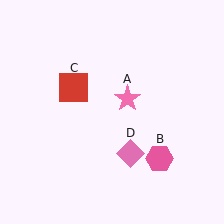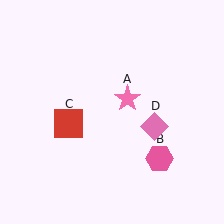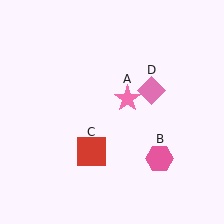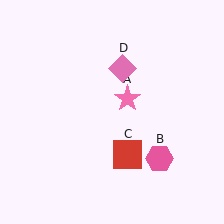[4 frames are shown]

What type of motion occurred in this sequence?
The red square (object C), pink diamond (object D) rotated counterclockwise around the center of the scene.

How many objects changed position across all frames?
2 objects changed position: red square (object C), pink diamond (object D).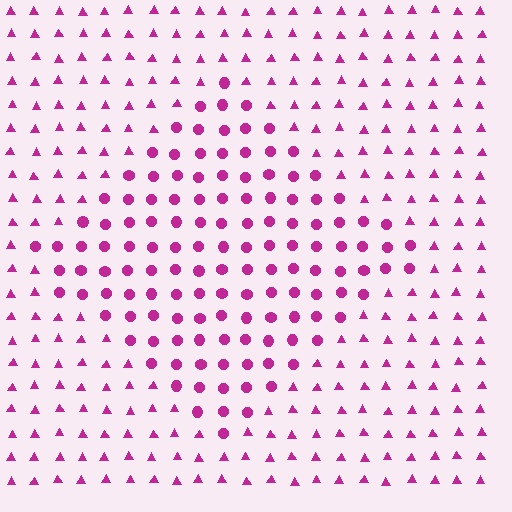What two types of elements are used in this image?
The image uses circles inside the diamond region and triangles outside it.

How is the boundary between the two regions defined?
The boundary is defined by a change in element shape: circles inside vs. triangles outside. All elements share the same color and spacing.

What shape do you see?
I see a diamond.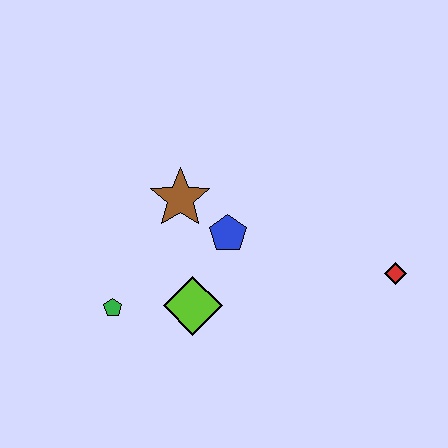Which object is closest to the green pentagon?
The lime diamond is closest to the green pentagon.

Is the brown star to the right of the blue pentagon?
No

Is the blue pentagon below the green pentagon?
No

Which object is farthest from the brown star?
The red diamond is farthest from the brown star.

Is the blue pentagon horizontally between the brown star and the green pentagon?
No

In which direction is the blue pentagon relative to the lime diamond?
The blue pentagon is above the lime diamond.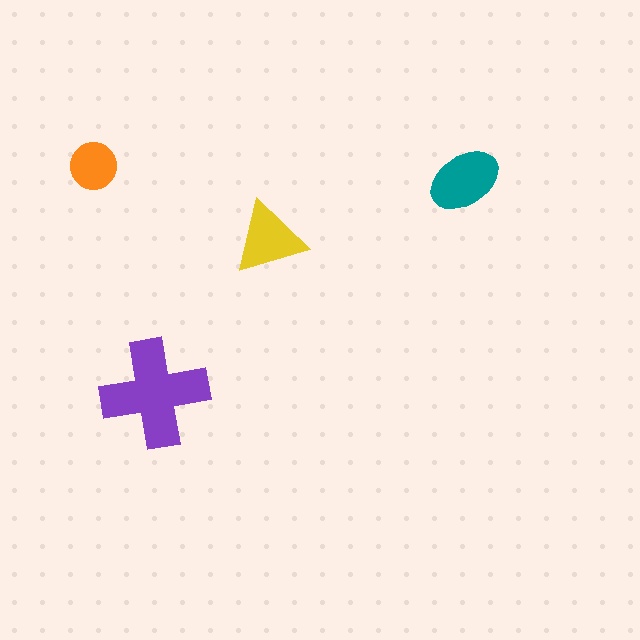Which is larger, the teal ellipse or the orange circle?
The teal ellipse.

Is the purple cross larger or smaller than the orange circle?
Larger.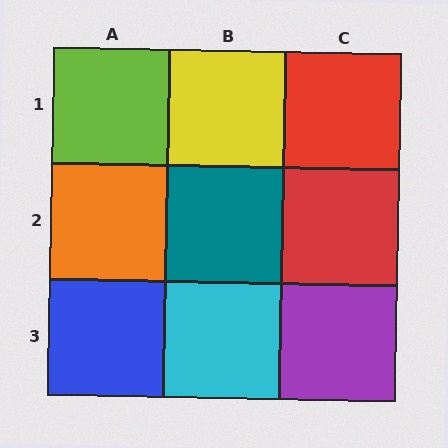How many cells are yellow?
1 cell is yellow.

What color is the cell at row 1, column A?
Lime.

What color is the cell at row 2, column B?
Teal.